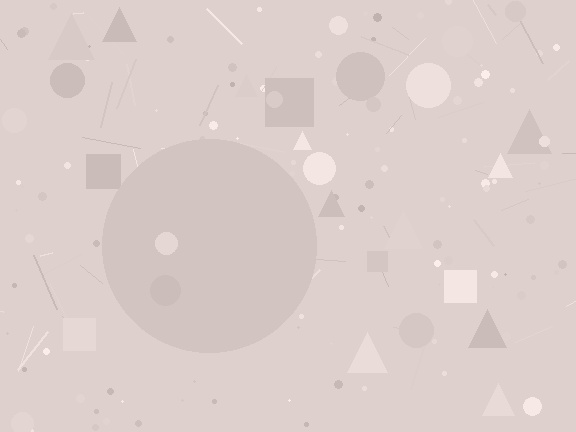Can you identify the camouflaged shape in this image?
The camouflaged shape is a circle.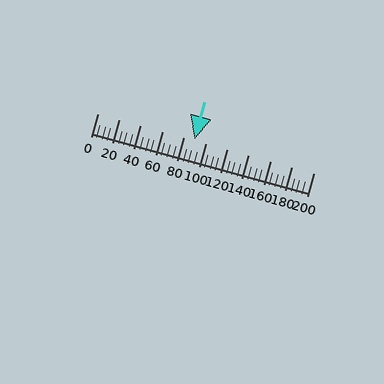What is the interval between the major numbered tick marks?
The major tick marks are spaced 20 units apart.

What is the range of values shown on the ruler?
The ruler shows values from 0 to 200.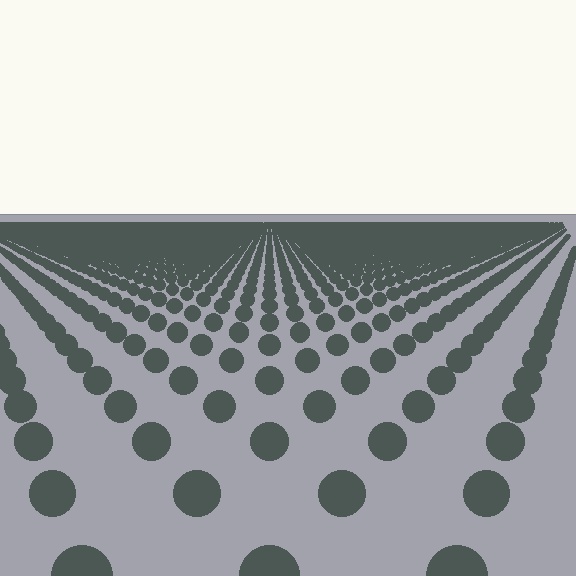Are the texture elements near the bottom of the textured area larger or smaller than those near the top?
Larger. Near the bottom, elements are closer to the viewer and appear at a bigger on-screen size.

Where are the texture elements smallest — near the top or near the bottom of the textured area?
Near the top.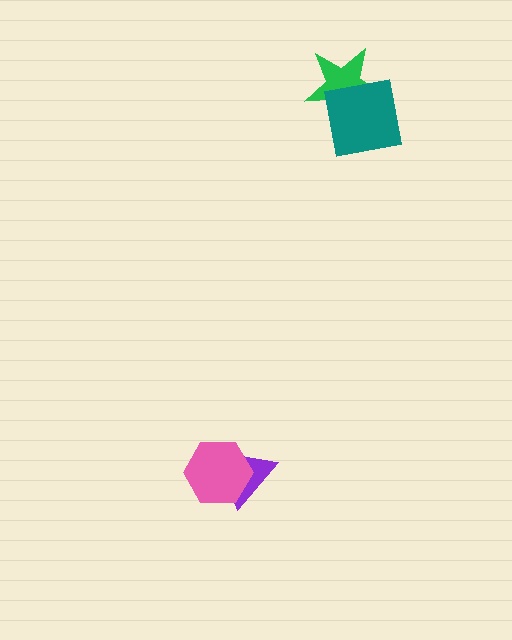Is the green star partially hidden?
Yes, it is partially covered by another shape.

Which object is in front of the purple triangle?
The pink hexagon is in front of the purple triangle.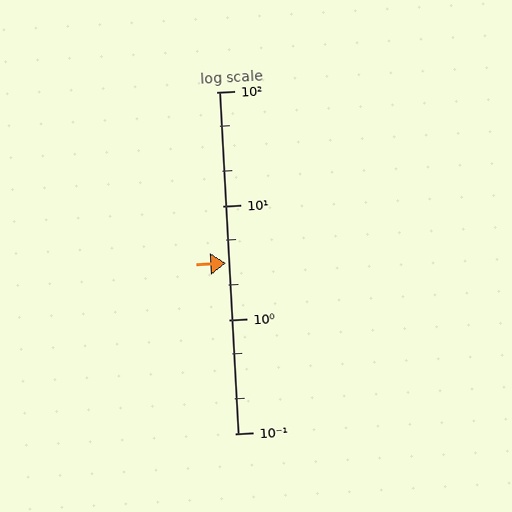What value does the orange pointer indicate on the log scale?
The pointer indicates approximately 3.1.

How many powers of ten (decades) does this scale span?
The scale spans 3 decades, from 0.1 to 100.